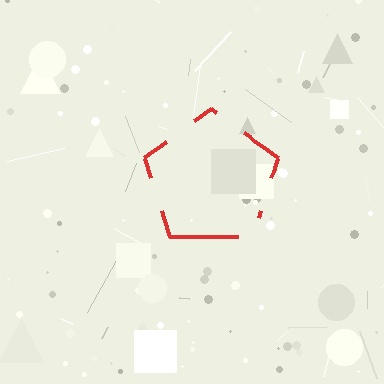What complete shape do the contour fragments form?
The contour fragments form a pentagon.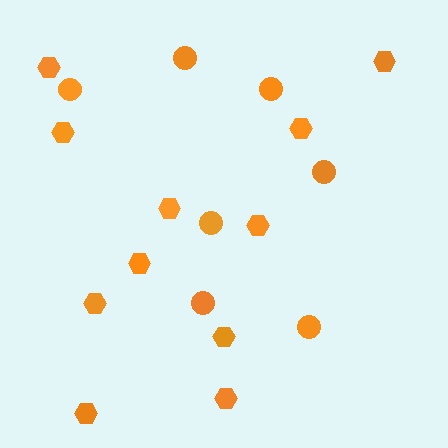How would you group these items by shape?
There are 2 groups: one group of hexagons (11) and one group of circles (7).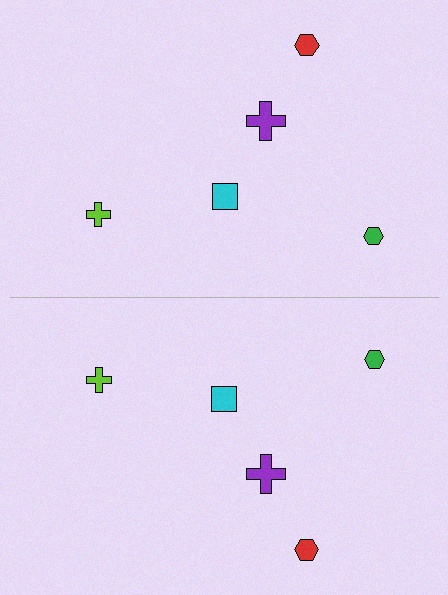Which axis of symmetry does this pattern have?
The pattern has a horizontal axis of symmetry running through the center of the image.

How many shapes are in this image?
There are 10 shapes in this image.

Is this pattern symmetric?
Yes, this pattern has bilateral (reflection) symmetry.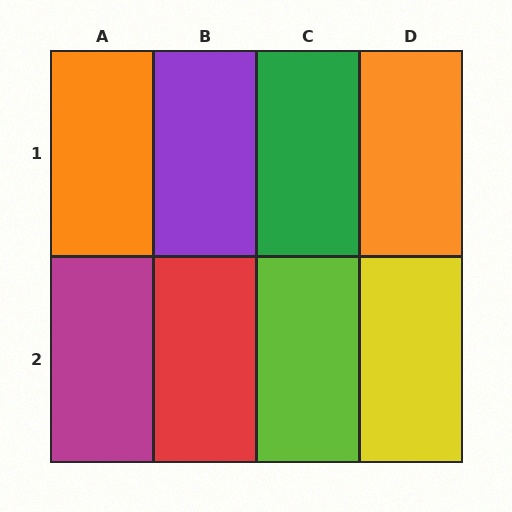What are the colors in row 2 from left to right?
Magenta, red, lime, yellow.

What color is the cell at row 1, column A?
Orange.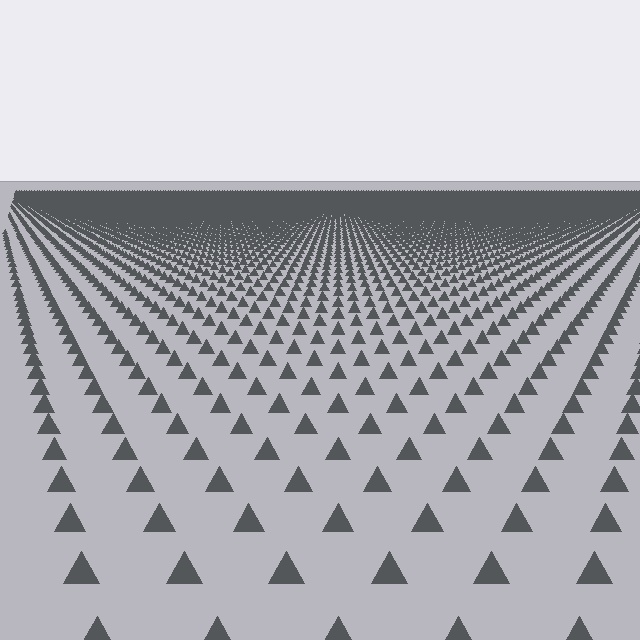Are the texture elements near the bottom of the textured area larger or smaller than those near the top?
Larger. Near the bottom, elements are closer to the viewer and appear at a bigger on-screen size.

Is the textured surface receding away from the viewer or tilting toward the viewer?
The surface is receding away from the viewer. Texture elements get smaller and denser toward the top.